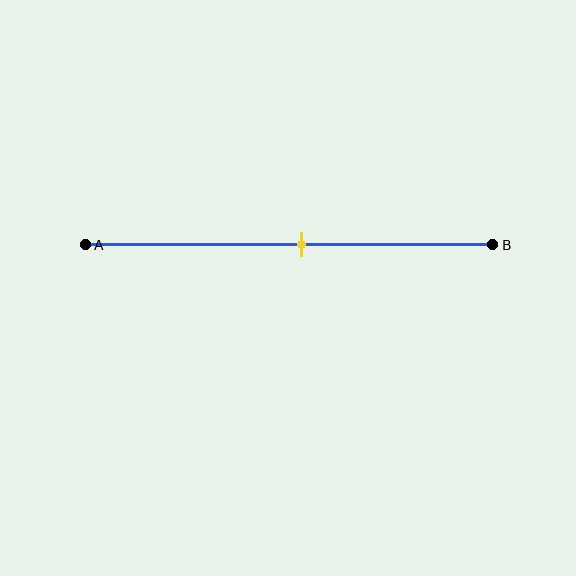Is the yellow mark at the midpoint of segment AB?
Yes, the mark is approximately at the midpoint.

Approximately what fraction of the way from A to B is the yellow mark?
The yellow mark is approximately 55% of the way from A to B.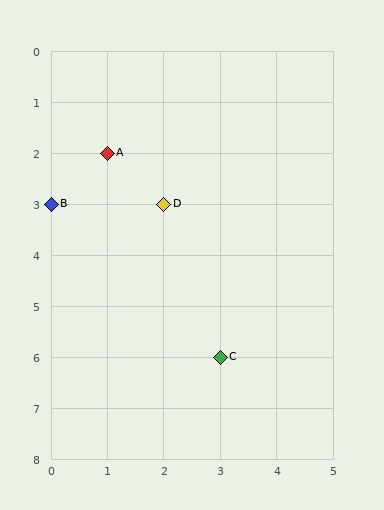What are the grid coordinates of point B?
Point B is at grid coordinates (0, 3).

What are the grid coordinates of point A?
Point A is at grid coordinates (1, 2).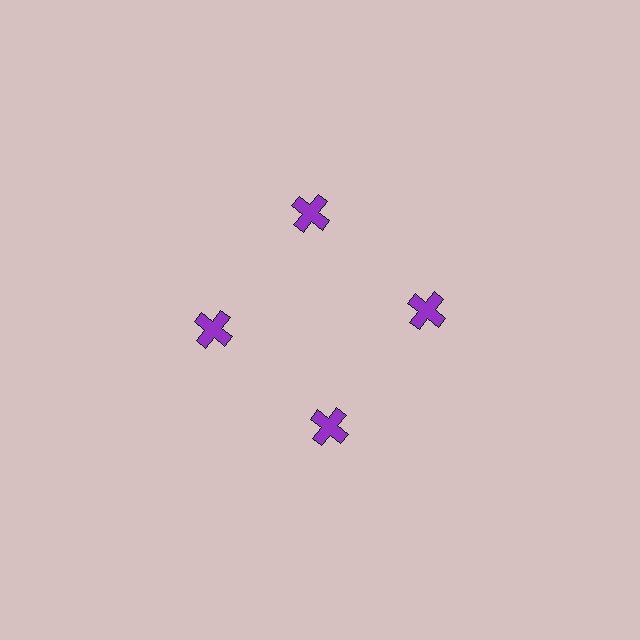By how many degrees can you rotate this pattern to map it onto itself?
The pattern maps onto itself every 90 degrees of rotation.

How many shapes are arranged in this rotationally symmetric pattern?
There are 4 shapes, arranged in 4 groups of 1.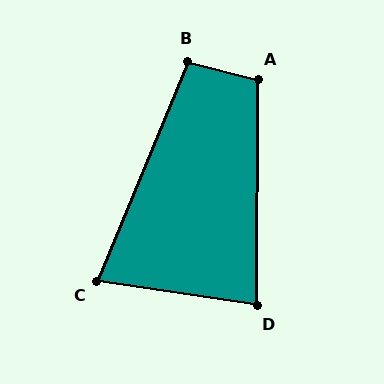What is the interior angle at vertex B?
Approximately 98 degrees (obtuse).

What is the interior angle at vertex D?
Approximately 82 degrees (acute).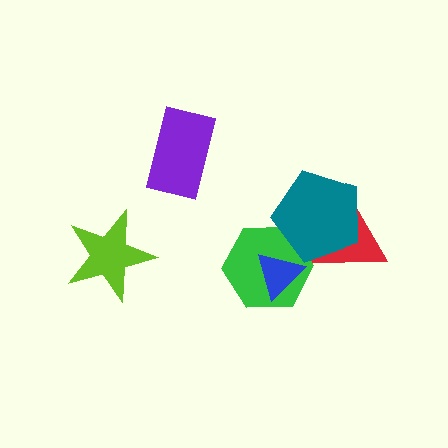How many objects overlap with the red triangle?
2 objects overlap with the red triangle.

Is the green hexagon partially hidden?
Yes, it is partially covered by another shape.